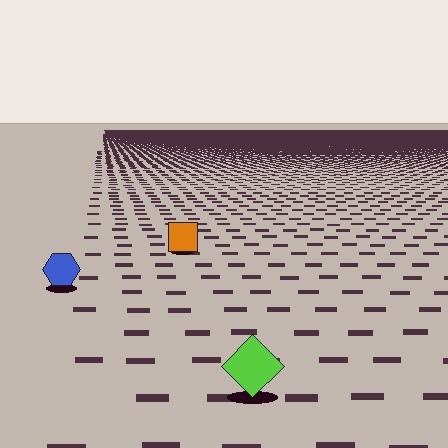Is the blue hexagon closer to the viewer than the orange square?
Yes. The blue hexagon is closer — you can tell from the texture gradient: the ground texture is coarser near it.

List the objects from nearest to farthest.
From nearest to farthest: the lime diamond, the blue hexagon, the orange square.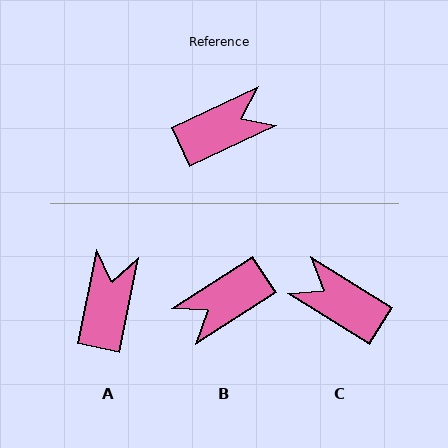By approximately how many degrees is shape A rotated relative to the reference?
Approximately 53 degrees counter-clockwise.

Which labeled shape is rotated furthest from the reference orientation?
B, about 172 degrees away.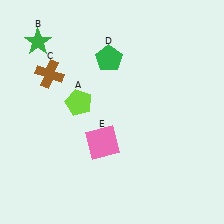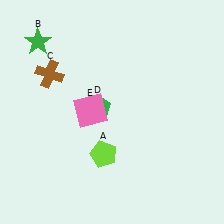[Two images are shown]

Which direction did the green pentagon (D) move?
The green pentagon (D) moved down.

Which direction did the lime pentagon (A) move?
The lime pentagon (A) moved down.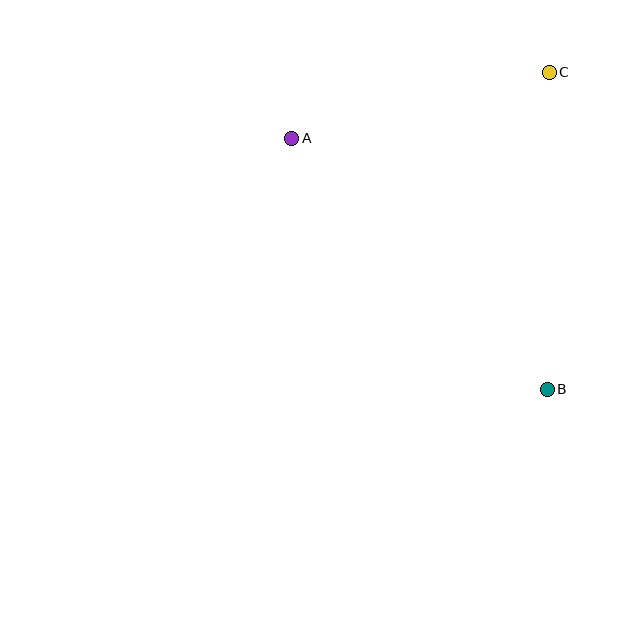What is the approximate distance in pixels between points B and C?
The distance between B and C is approximately 317 pixels.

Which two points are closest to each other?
Points A and C are closest to each other.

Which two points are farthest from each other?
Points A and B are farthest from each other.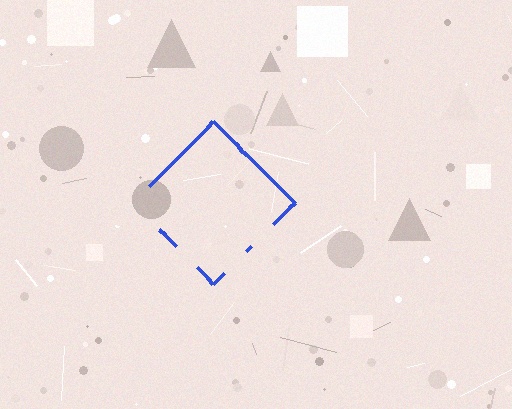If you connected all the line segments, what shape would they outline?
They would outline a diamond.